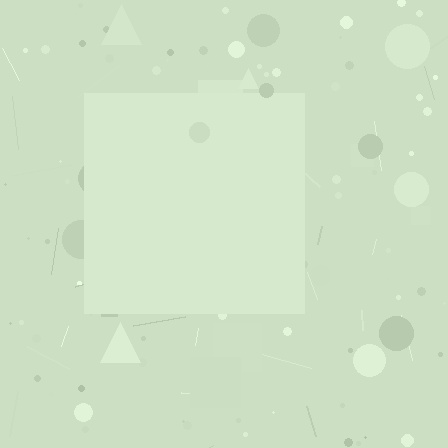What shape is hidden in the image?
A square is hidden in the image.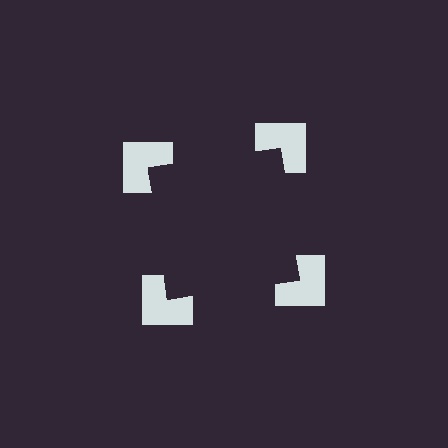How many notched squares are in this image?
There are 4 — one at each vertex of the illusory square.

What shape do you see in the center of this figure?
An illusory square — its edges are inferred from the aligned wedge cuts in the notched squares, not physically drawn.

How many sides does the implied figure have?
4 sides.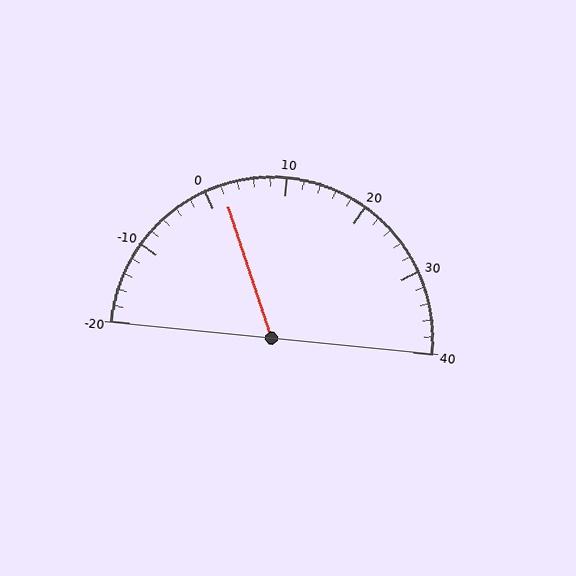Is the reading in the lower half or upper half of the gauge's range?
The reading is in the lower half of the range (-20 to 40).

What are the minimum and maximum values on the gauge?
The gauge ranges from -20 to 40.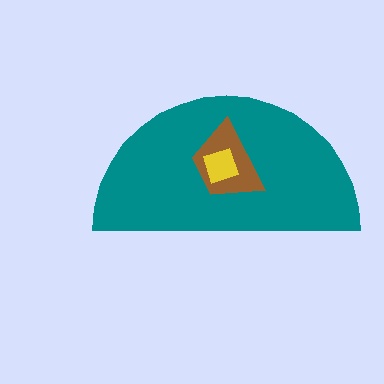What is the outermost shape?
The teal semicircle.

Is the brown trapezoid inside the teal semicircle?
Yes.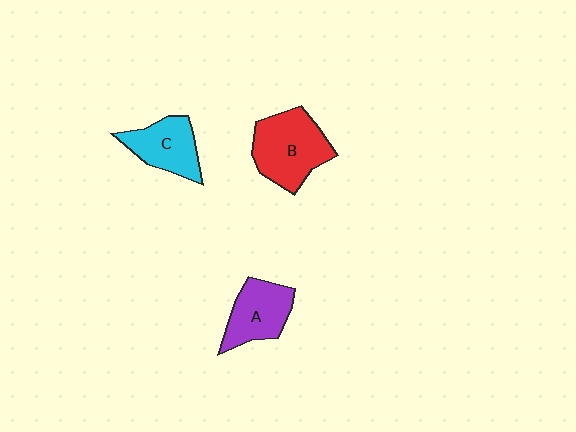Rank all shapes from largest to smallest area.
From largest to smallest: B (red), A (purple), C (cyan).